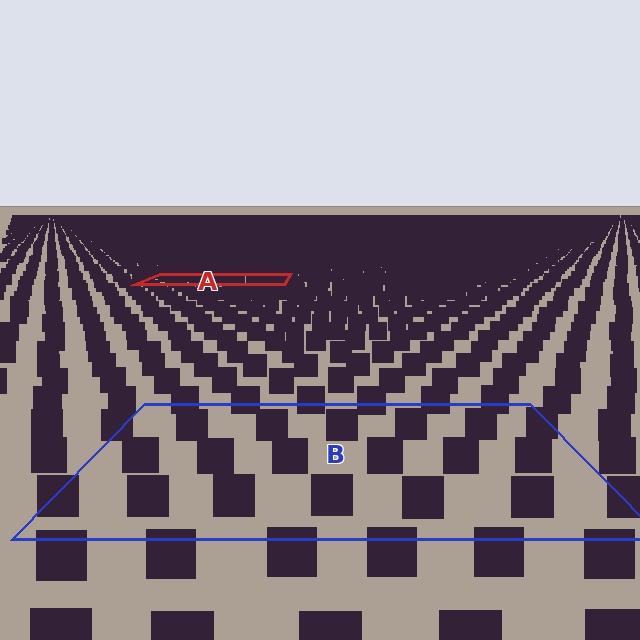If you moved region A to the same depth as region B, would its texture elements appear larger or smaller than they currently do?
They would appear larger. At a closer depth, the same texture elements are projected at a bigger on-screen size.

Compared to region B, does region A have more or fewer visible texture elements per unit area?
Region A has more texture elements per unit area — they are packed more densely because it is farther away.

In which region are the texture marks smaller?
The texture marks are smaller in region A, because it is farther away.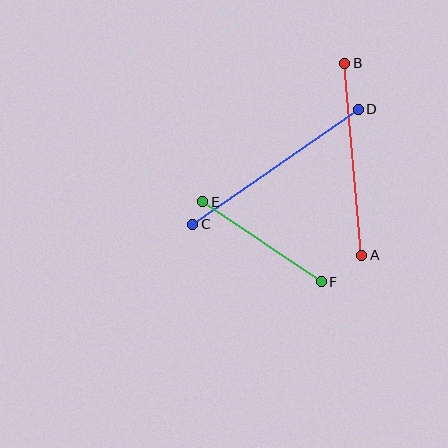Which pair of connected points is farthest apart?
Points C and D are farthest apart.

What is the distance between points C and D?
The distance is approximately 202 pixels.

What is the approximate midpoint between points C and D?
The midpoint is at approximately (276, 167) pixels.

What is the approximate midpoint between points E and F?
The midpoint is at approximately (262, 242) pixels.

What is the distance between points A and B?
The distance is approximately 193 pixels.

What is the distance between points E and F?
The distance is approximately 143 pixels.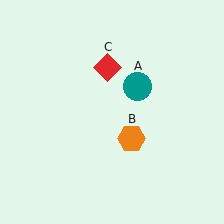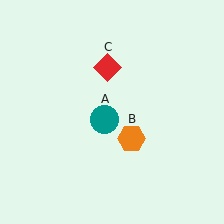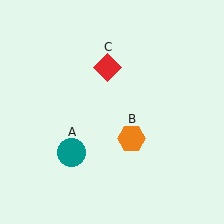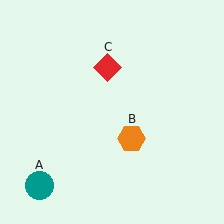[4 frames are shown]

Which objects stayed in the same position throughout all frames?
Orange hexagon (object B) and red diamond (object C) remained stationary.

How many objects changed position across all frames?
1 object changed position: teal circle (object A).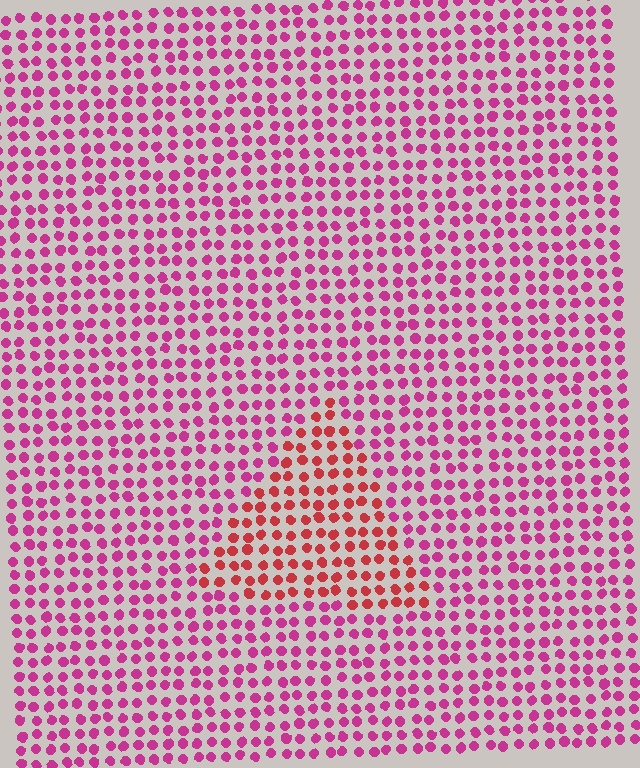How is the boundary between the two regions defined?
The boundary is defined purely by a slight shift in hue (about 35 degrees). Spacing, size, and orientation are identical on both sides.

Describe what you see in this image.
The image is filled with small magenta elements in a uniform arrangement. A triangle-shaped region is visible where the elements are tinted to a slightly different hue, forming a subtle color boundary.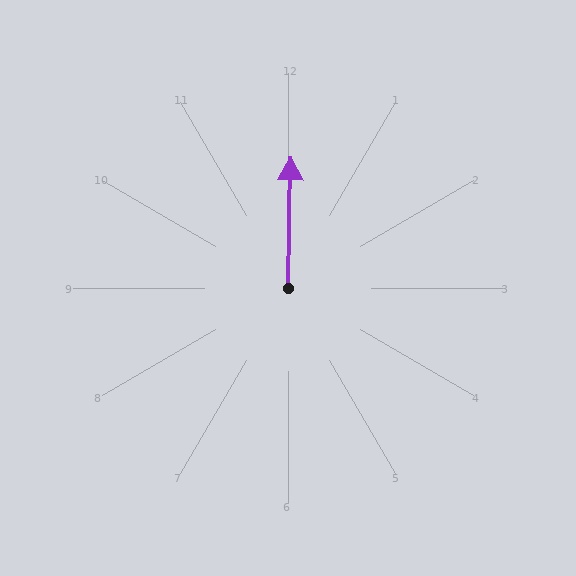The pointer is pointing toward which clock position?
Roughly 12 o'clock.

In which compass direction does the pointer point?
North.